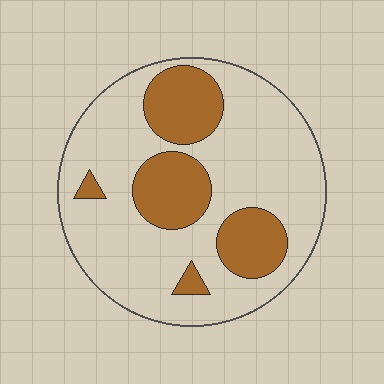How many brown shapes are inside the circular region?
5.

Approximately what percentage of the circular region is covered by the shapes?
Approximately 25%.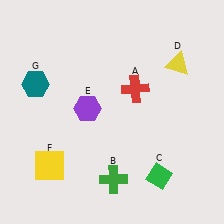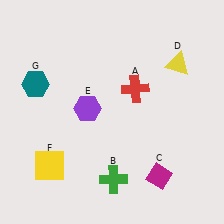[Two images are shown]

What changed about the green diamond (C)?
In Image 1, C is green. In Image 2, it changed to magenta.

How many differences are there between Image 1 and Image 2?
There is 1 difference between the two images.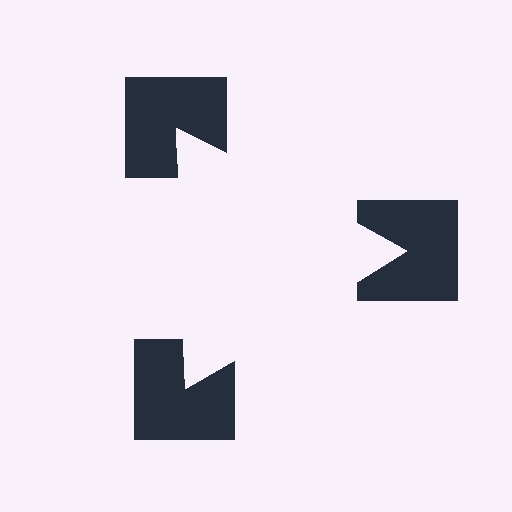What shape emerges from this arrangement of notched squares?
An illusory triangle — its edges are inferred from the aligned wedge cuts in the notched squares, not physically drawn.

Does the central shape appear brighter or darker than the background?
It typically appears slightly brighter than the background, even though no actual brightness change is drawn.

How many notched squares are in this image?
There are 3 — one at each vertex of the illusory triangle.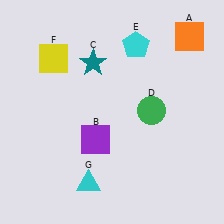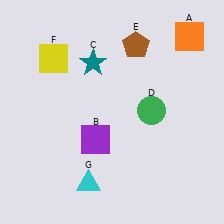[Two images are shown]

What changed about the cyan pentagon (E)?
In Image 1, E is cyan. In Image 2, it changed to brown.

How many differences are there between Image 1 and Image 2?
There is 1 difference between the two images.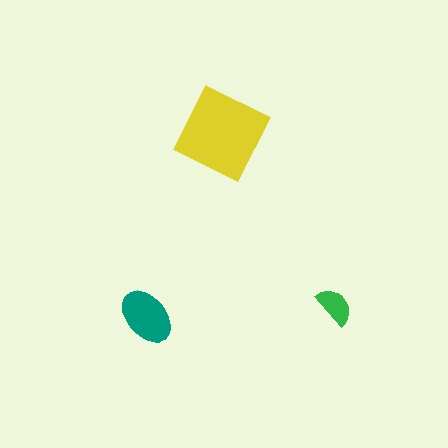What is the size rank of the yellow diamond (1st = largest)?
1st.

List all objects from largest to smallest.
The yellow diamond, the teal ellipse, the green semicircle.